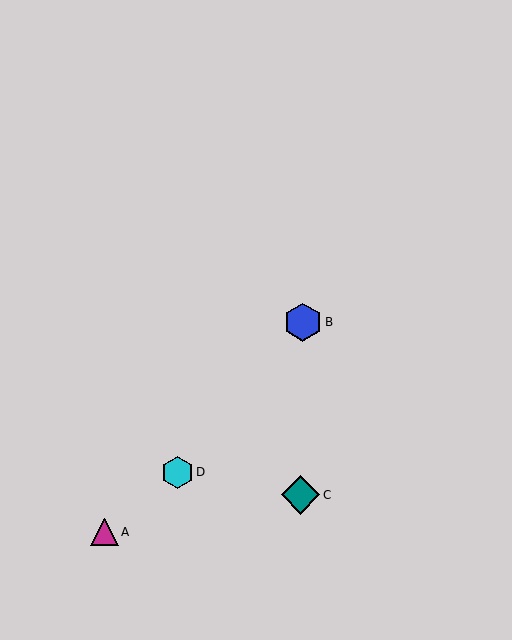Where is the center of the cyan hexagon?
The center of the cyan hexagon is at (177, 472).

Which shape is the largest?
The teal diamond (labeled C) is the largest.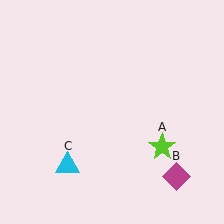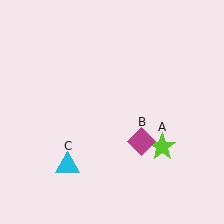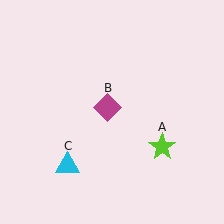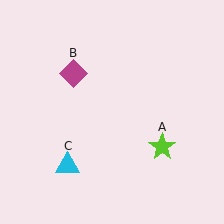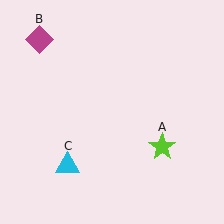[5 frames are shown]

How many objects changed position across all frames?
1 object changed position: magenta diamond (object B).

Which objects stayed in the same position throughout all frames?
Lime star (object A) and cyan triangle (object C) remained stationary.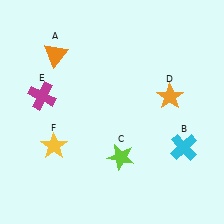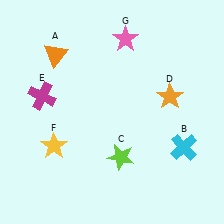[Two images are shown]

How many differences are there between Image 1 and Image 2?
There is 1 difference between the two images.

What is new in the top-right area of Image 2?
A pink star (G) was added in the top-right area of Image 2.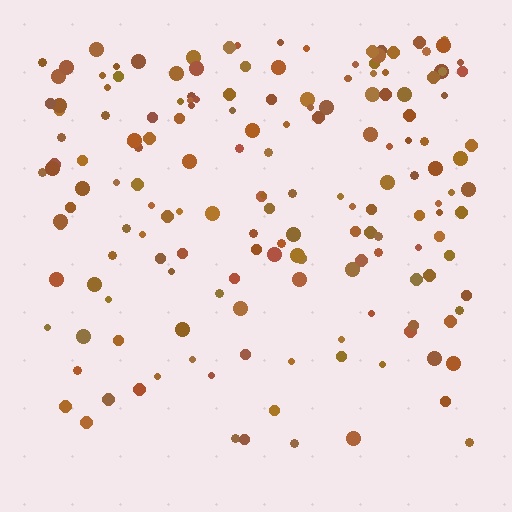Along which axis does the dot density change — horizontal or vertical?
Vertical.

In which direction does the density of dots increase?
From bottom to top, with the top side densest.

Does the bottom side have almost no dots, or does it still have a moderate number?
Still a moderate number, just noticeably fewer than the top.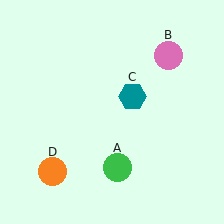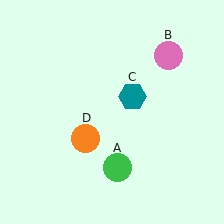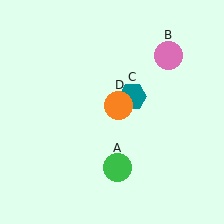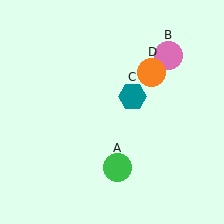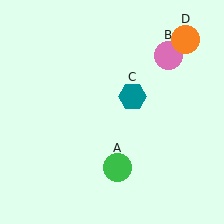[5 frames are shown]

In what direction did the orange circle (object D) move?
The orange circle (object D) moved up and to the right.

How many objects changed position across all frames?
1 object changed position: orange circle (object D).